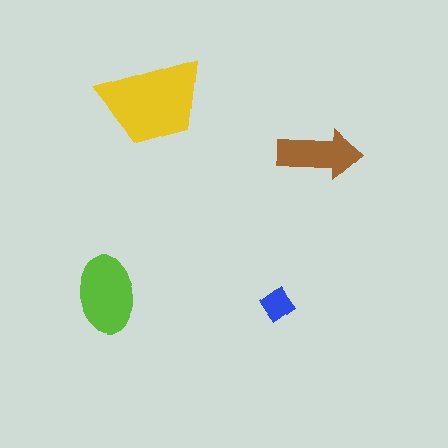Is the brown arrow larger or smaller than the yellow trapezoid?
Smaller.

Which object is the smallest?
The blue diamond.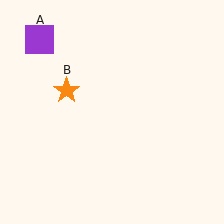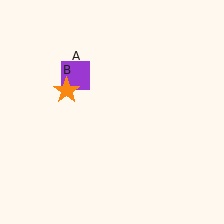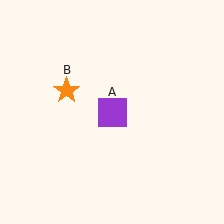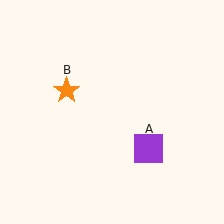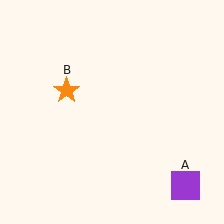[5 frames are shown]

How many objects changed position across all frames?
1 object changed position: purple square (object A).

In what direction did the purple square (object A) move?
The purple square (object A) moved down and to the right.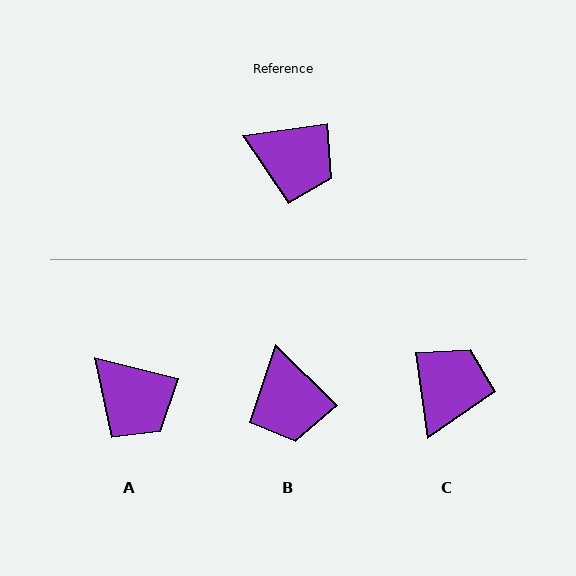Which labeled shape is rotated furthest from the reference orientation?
C, about 90 degrees away.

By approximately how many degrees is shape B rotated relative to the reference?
Approximately 53 degrees clockwise.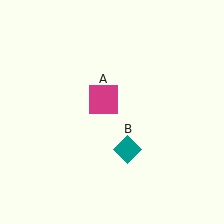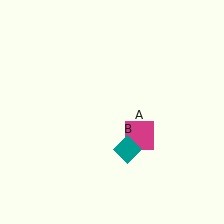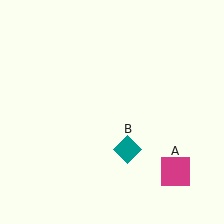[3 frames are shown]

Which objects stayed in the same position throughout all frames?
Teal diamond (object B) remained stationary.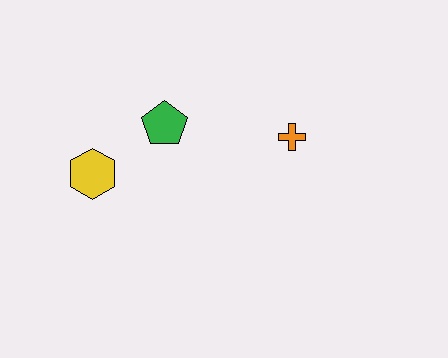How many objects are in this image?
There are 3 objects.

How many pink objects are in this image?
There are no pink objects.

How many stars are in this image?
There are no stars.